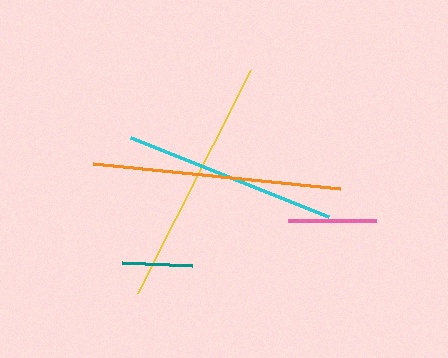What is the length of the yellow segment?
The yellow segment is approximately 250 pixels long.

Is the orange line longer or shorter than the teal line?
The orange line is longer than the teal line.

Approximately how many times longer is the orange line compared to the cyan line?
The orange line is approximately 1.2 times the length of the cyan line.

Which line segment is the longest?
The yellow line is the longest at approximately 250 pixels.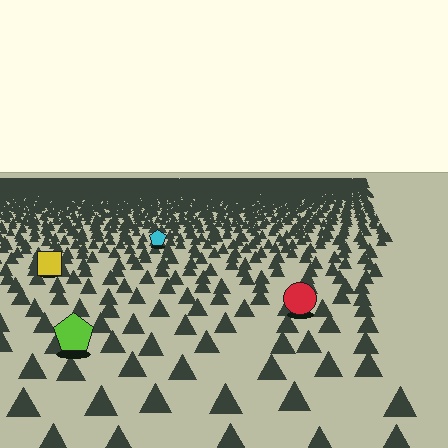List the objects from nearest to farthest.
From nearest to farthest: the lime pentagon, the red circle, the yellow square, the cyan pentagon.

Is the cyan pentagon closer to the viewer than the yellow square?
No. The yellow square is closer — you can tell from the texture gradient: the ground texture is coarser near it.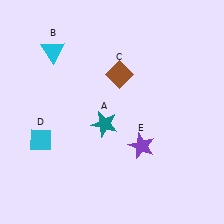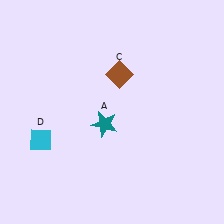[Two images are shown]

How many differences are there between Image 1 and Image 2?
There are 2 differences between the two images.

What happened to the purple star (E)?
The purple star (E) was removed in Image 2. It was in the bottom-right area of Image 1.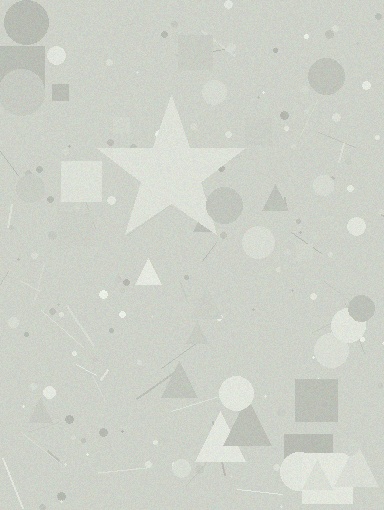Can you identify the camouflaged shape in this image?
The camouflaged shape is a star.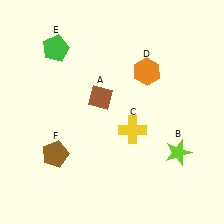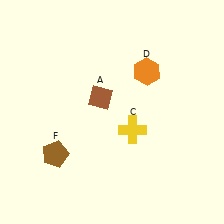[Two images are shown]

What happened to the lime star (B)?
The lime star (B) was removed in Image 2. It was in the bottom-right area of Image 1.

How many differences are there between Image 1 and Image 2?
There are 2 differences between the two images.